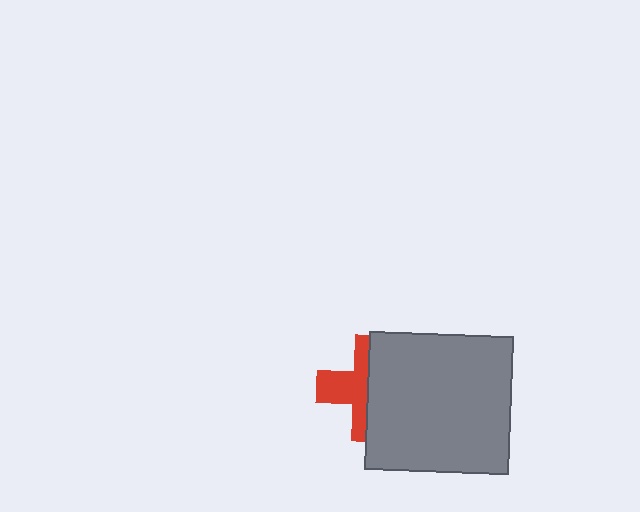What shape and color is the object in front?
The object in front is a gray rectangle.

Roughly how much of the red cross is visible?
A small part of it is visible (roughly 45%).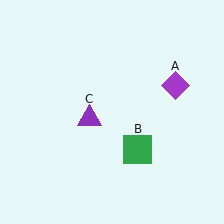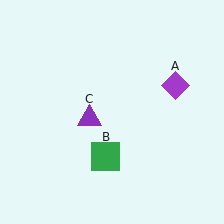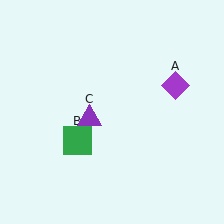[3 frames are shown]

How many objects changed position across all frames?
1 object changed position: green square (object B).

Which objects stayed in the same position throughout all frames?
Purple diamond (object A) and purple triangle (object C) remained stationary.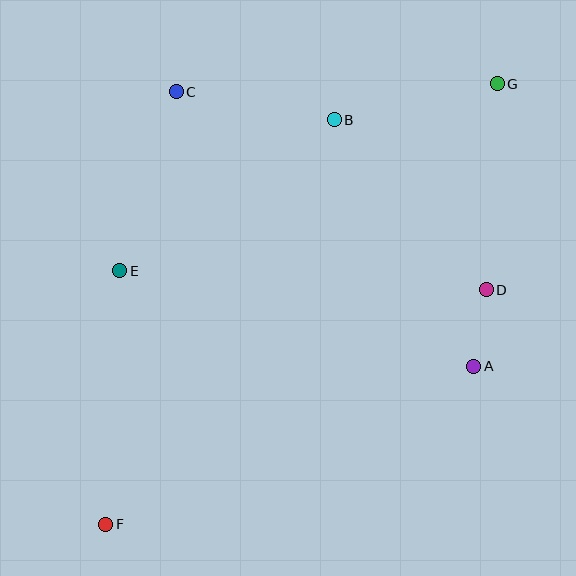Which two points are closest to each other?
Points A and D are closest to each other.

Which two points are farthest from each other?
Points F and G are farthest from each other.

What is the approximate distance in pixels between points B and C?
The distance between B and C is approximately 160 pixels.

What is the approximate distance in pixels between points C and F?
The distance between C and F is approximately 438 pixels.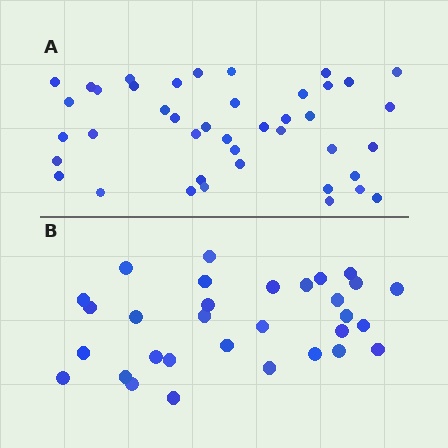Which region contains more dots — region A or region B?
Region A (the top region) has more dots.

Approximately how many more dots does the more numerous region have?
Region A has roughly 12 or so more dots than region B.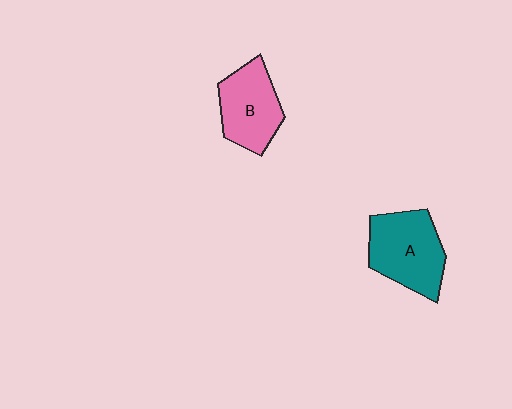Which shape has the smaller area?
Shape B (pink).